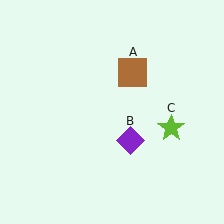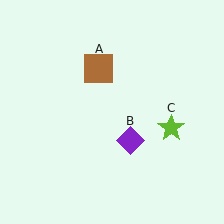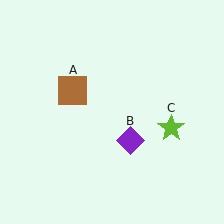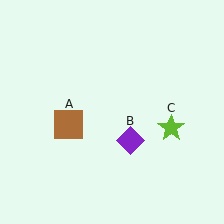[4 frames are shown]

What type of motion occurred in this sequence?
The brown square (object A) rotated counterclockwise around the center of the scene.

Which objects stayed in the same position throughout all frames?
Purple diamond (object B) and lime star (object C) remained stationary.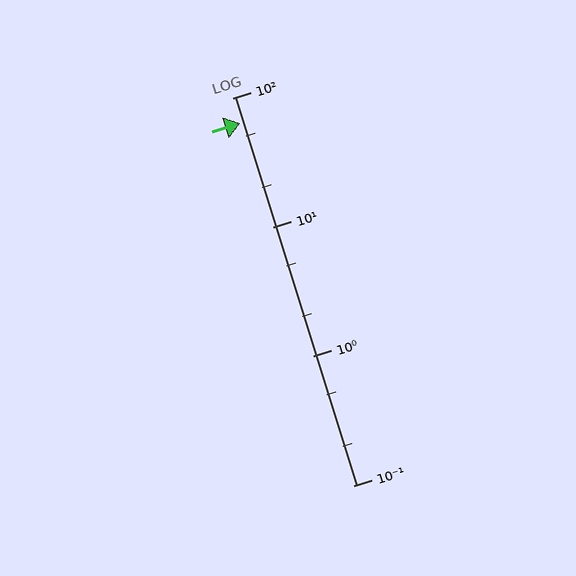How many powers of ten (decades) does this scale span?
The scale spans 3 decades, from 0.1 to 100.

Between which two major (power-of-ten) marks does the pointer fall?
The pointer is between 10 and 100.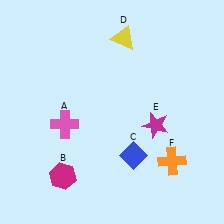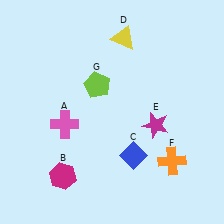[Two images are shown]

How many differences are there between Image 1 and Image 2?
There is 1 difference between the two images.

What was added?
A lime pentagon (G) was added in Image 2.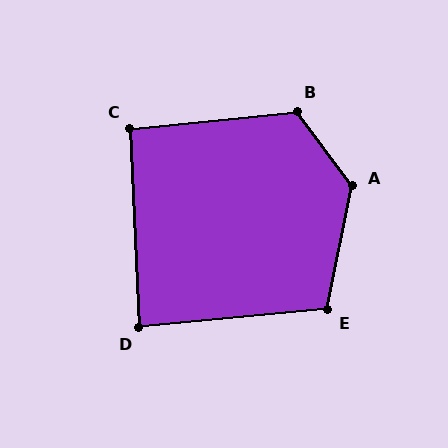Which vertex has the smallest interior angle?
D, at approximately 87 degrees.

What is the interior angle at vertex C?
Approximately 93 degrees (approximately right).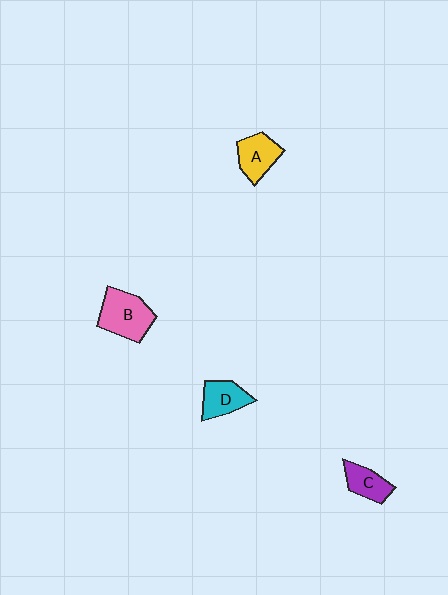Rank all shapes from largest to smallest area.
From largest to smallest: B (pink), A (yellow), D (cyan), C (purple).